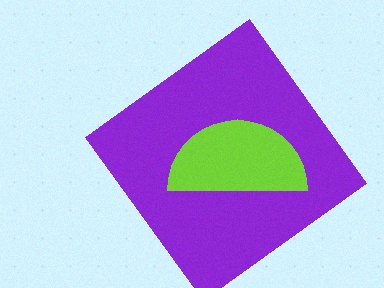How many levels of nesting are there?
2.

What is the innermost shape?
The lime semicircle.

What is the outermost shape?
The purple diamond.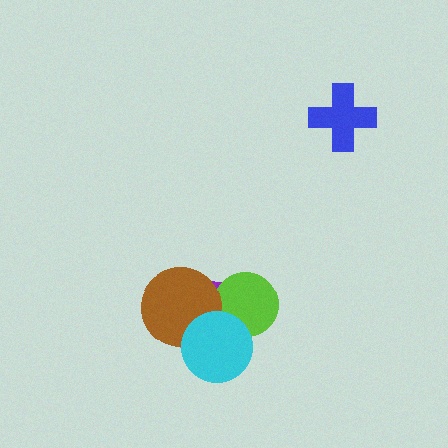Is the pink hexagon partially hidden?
Yes, it is partially covered by another shape.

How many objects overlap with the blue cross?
0 objects overlap with the blue cross.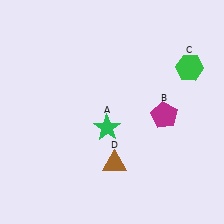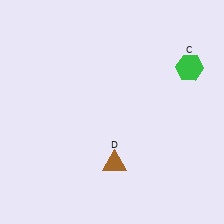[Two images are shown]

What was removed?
The green star (A), the magenta pentagon (B) were removed in Image 2.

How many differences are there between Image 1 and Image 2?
There are 2 differences between the two images.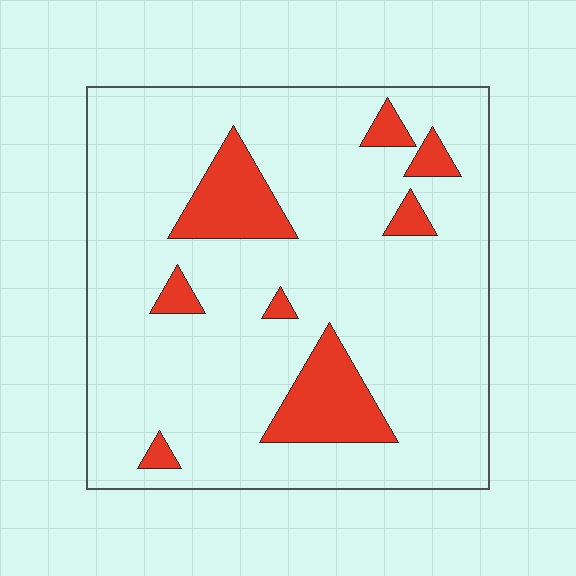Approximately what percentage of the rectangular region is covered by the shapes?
Approximately 15%.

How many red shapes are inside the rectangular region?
8.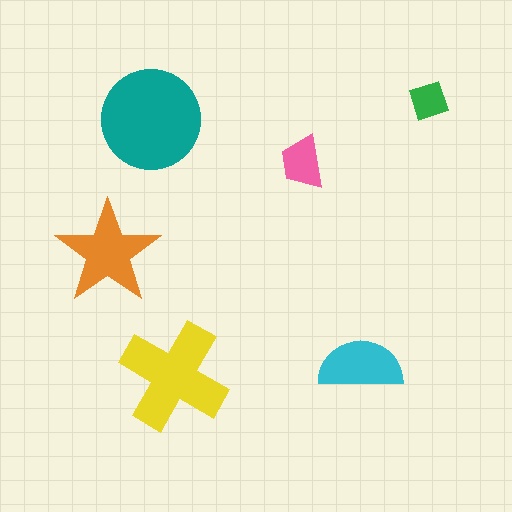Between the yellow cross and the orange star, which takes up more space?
The yellow cross.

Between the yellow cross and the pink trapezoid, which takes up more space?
The yellow cross.